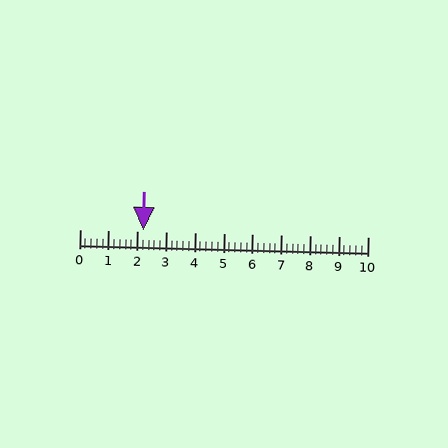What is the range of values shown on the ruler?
The ruler shows values from 0 to 10.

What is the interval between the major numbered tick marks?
The major tick marks are spaced 1 units apart.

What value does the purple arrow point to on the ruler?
The purple arrow points to approximately 2.2.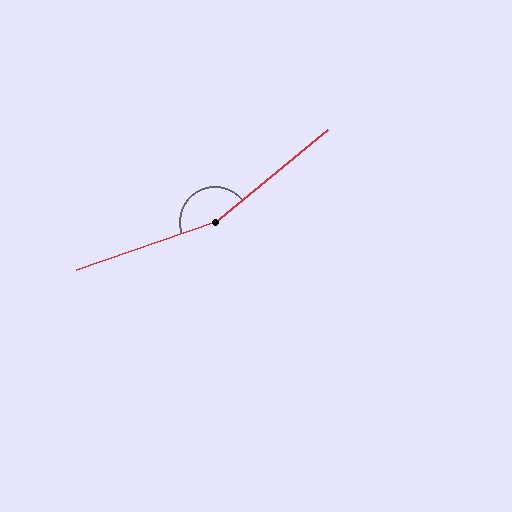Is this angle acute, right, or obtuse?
It is obtuse.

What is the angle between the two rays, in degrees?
Approximately 159 degrees.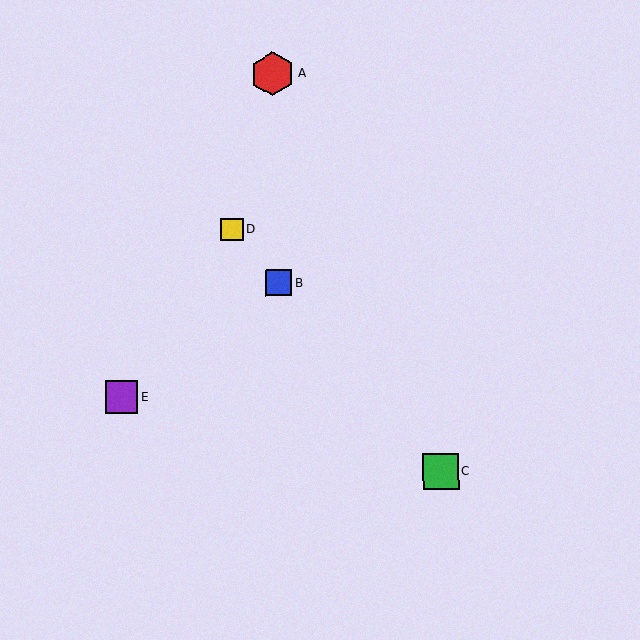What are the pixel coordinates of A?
Object A is at (273, 74).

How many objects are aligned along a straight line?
3 objects (B, C, D) are aligned along a straight line.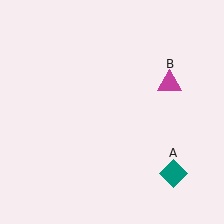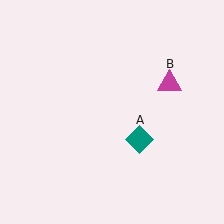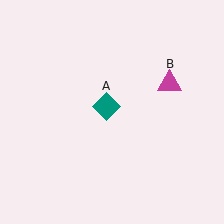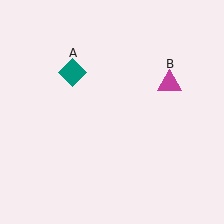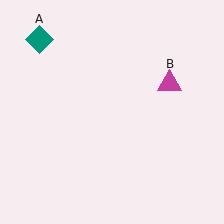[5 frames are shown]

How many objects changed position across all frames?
1 object changed position: teal diamond (object A).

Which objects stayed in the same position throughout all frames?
Magenta triangle (object B) remained stationary.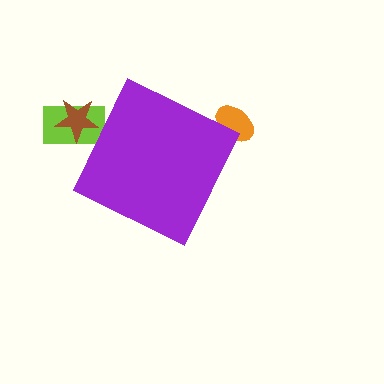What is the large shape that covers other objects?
A purple diamond.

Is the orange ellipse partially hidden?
Yes, the orange ellipse is partially hidden behind the purple diamond.